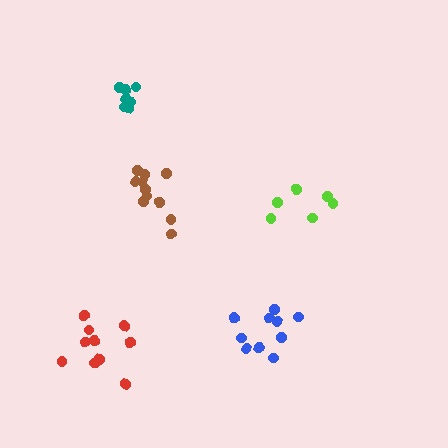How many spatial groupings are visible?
There are 5 spatial groupings.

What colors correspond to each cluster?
The clusters are colored: blue, teal, brown, lime, red.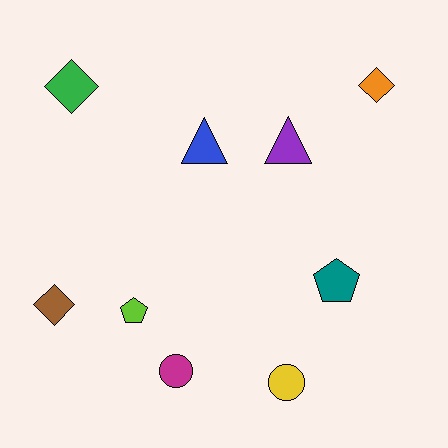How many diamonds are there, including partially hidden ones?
There are 3 diamonds.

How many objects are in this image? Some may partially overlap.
There are 9 objects.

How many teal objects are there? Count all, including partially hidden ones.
There is 1 teal object.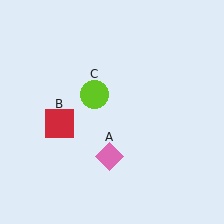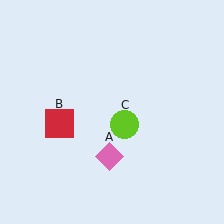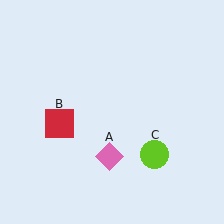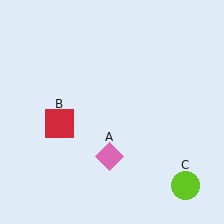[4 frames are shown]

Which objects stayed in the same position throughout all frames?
Pink diamond (object A) and red square (object B) remained stationary.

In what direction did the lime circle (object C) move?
The lime circle (object C) moved down and to the right.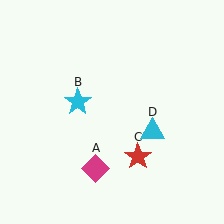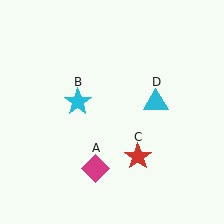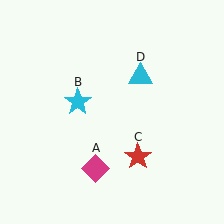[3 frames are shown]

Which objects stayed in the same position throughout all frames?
Magenta diamond (object A) and cyan star (object B) and red star (object C) remained stationary.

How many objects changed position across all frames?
1 object changed position: cyan triangle (object D).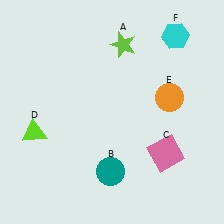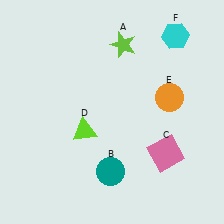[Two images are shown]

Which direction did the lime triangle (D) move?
The lime triangle (D) moved right.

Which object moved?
The lime triangle (D) moved right.